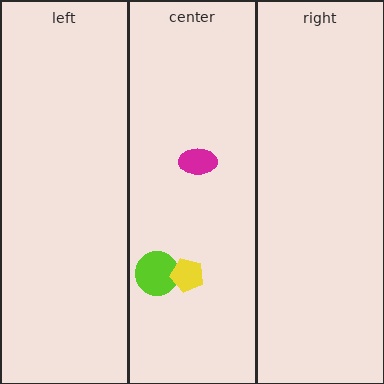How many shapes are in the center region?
3.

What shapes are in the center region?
The magenta ellipse, the lime circle, the yellow pentagon.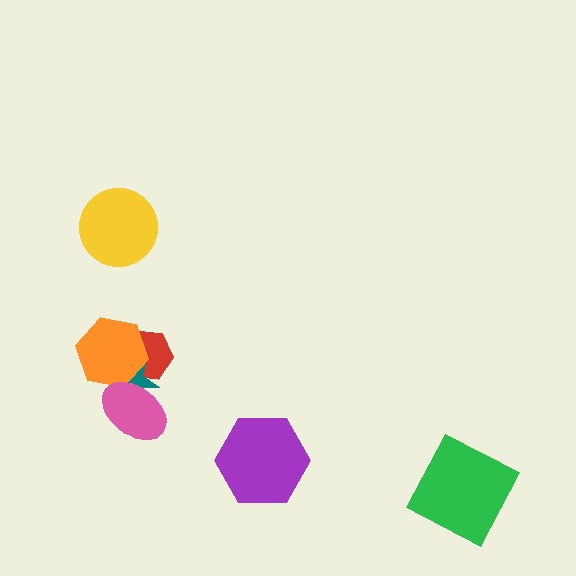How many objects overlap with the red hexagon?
2 objects overlap with the red hexagon.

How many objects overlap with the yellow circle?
0 objects overlap with the yellow circle.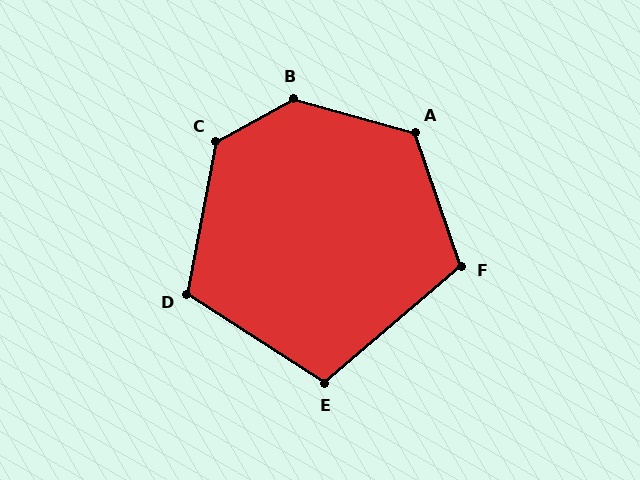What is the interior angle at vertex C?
Approximately 129 degrees (obtuse).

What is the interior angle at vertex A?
Approximately 124 degrees (obtuse).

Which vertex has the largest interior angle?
B, at approximately 136 degrees.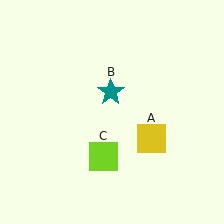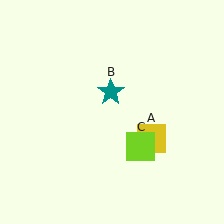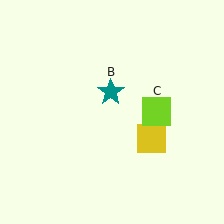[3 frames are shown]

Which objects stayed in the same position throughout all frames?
Yellow square (object A) and teal star (object B) remained stationary.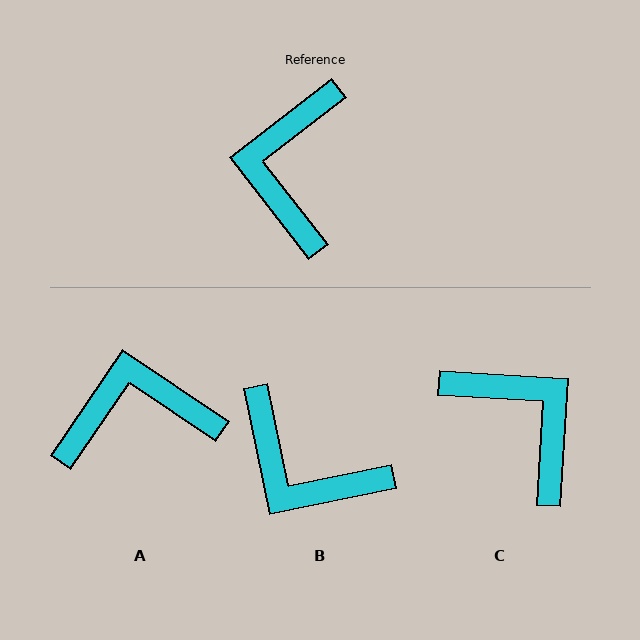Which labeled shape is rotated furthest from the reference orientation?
C, about 131 degrees away.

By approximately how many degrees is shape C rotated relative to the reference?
Approximately 131 degrees clockwise.